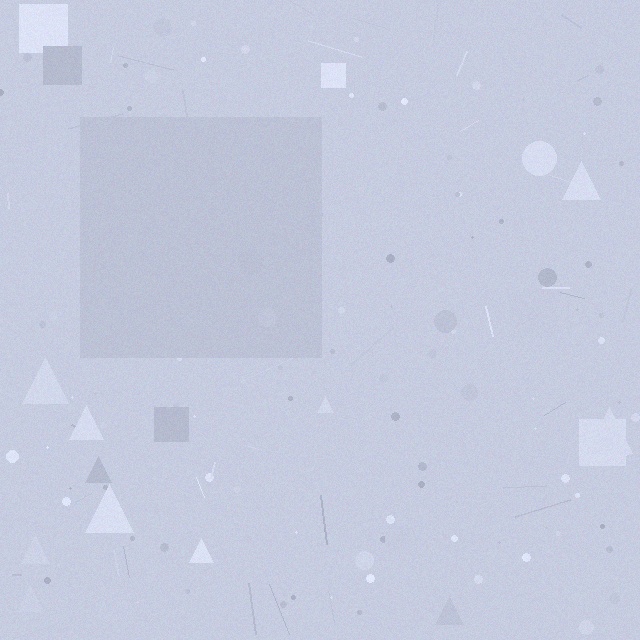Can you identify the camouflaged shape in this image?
The camouflaged shape is a square.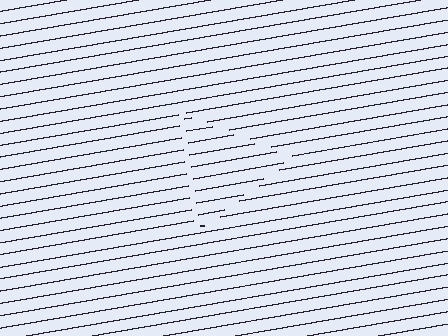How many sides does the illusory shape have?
3 sides — the line-ends trace a triangle.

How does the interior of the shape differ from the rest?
The interior of the shape contains the same grating, shifted by half a period — the contour is defined by the phase discontinuity where line-ends from the inner and outer gratings abut.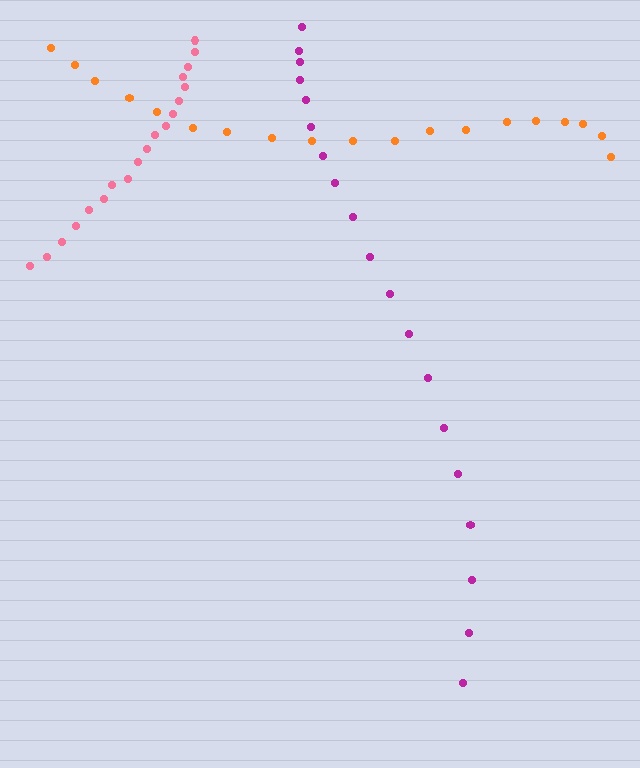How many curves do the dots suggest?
There are 3 distinct paths.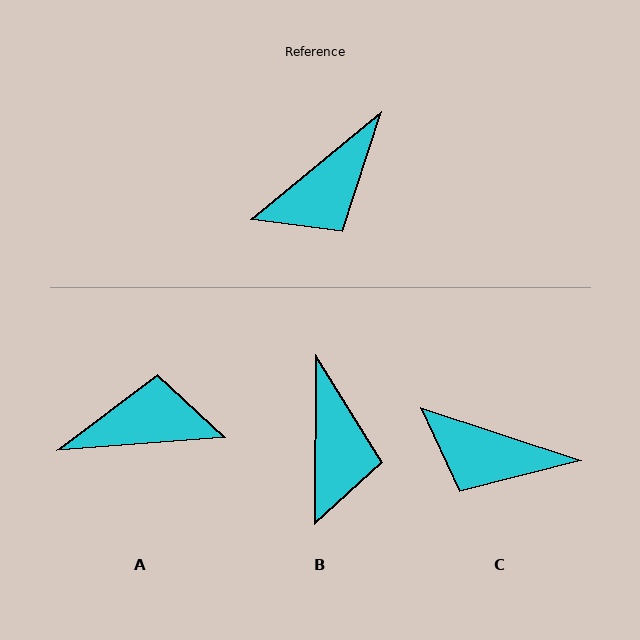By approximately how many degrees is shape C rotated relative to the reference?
Approximately 58 degrees clockwise.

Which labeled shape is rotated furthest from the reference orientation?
A, about 145 degrees away.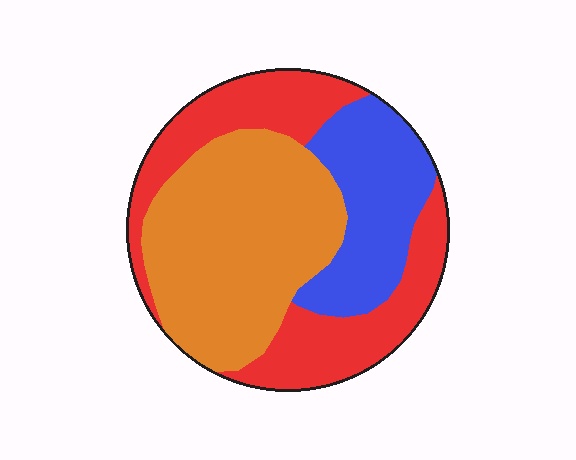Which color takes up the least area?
Blue, at roughly 20%.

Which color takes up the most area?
Orange, at roughly 40%.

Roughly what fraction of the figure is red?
Red covers 35% of the figure.